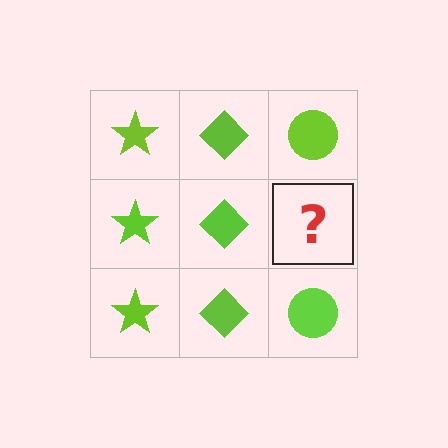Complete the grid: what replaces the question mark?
The question mark should be replaced with a lime circle.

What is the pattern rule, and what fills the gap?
The rule is that each column has a consistent shape. The gap should be filled with a lime circle.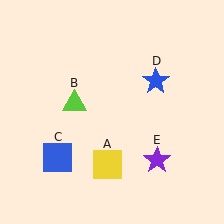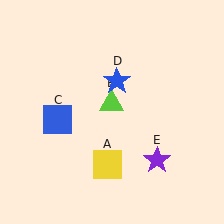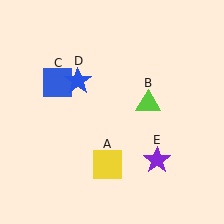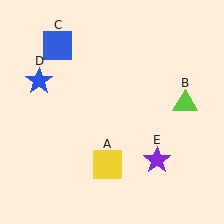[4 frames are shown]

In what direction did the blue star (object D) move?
The blue star (object D) moved left.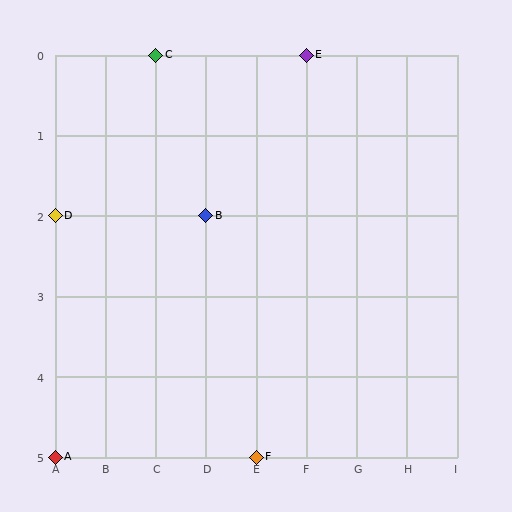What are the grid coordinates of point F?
Point F is at grid coordinates (E, 5).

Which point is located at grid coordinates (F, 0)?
Point E is at (F, 0).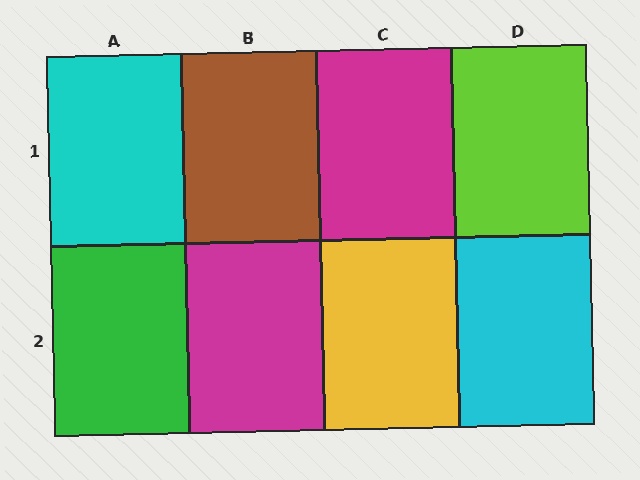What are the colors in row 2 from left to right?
Green, magenta, yellow, cyan.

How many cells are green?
1 cell is green.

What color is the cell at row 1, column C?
Magenta.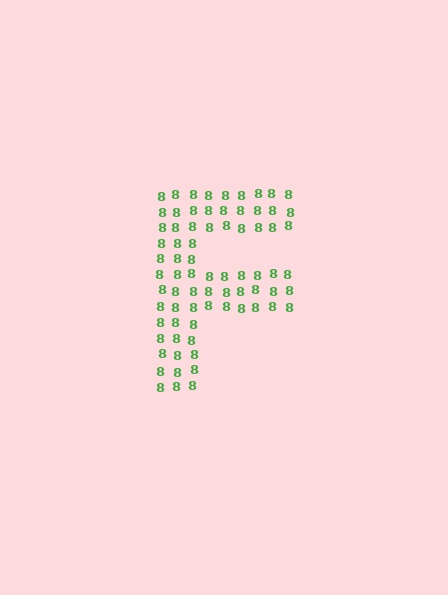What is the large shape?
The large shape is the letter F.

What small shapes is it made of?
It is made of small digit 8's.